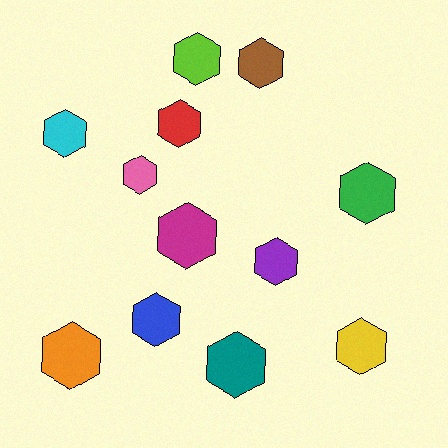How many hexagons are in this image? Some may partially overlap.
There are 12 hexagons.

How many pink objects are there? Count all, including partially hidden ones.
There is 1 pink object.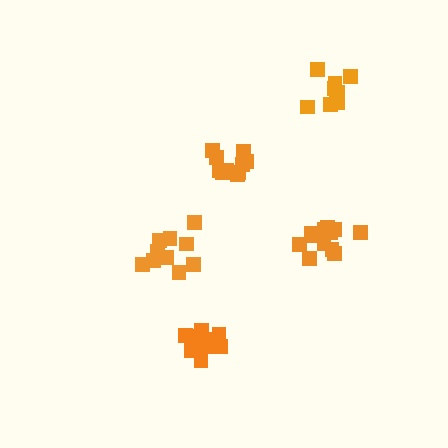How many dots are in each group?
Group 1: 10 dots, Group 2: 11 dots, Group 3: 13 dots, Group 4: 12 dots, Group 5: 9 dots (55 total).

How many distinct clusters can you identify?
There are 5 distinct clusters.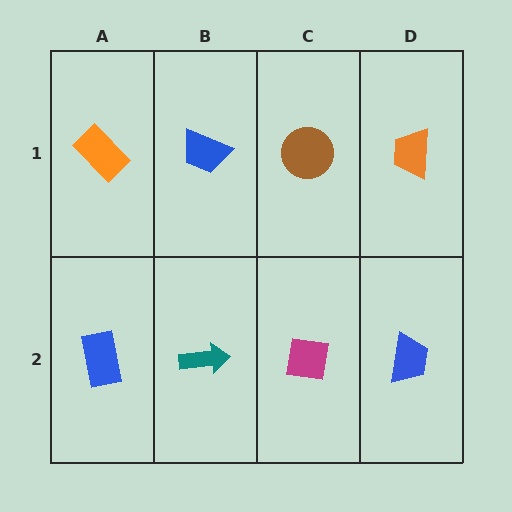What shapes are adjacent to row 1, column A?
A blue rectangle (row 2, column A), a blue trapezoid (row 1, column B).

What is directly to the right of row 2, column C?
A blue trapezoid.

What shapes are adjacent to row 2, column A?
An orange rectangle (row 1, column A), a teal arrow (row 2, column B).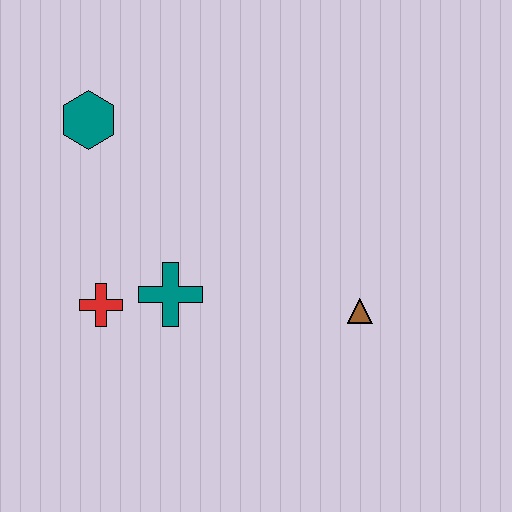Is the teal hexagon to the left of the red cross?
Yes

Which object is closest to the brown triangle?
The teal cross is closest to the brown triangle.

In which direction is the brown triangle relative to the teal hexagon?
The brown triangle is to the right of the teal hexagon.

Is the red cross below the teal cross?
Yes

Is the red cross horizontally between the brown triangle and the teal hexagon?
Yes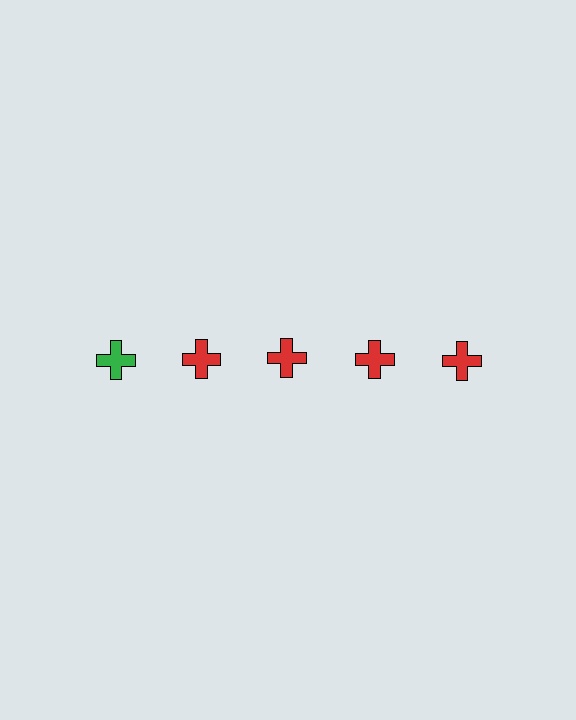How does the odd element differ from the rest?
It has a different color: green instead of red.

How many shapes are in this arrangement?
There are 5 shapes arranged in a grid pattern.